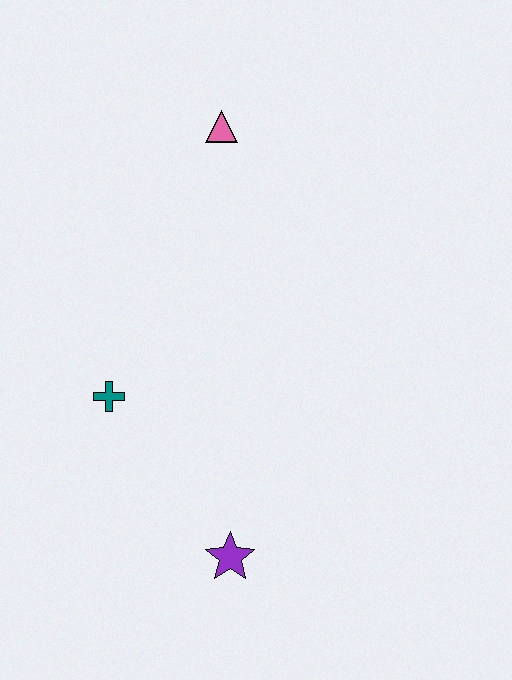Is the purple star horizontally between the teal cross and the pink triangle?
No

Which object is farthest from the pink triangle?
The purple star is farthest from the pink triangle.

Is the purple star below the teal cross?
Yes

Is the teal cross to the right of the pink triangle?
No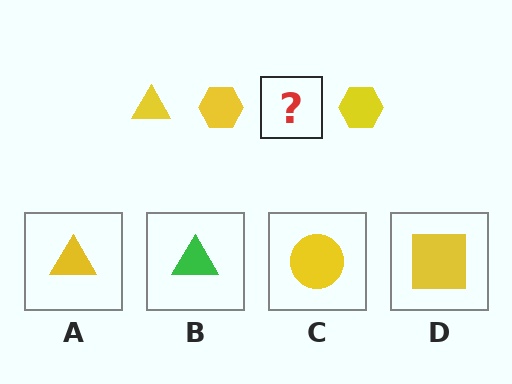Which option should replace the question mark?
Option A.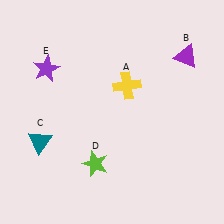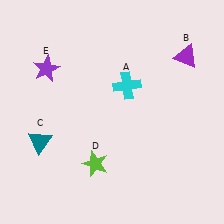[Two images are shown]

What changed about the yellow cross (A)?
In Image 1, A is yellow. In Image 2, it changed to cyan.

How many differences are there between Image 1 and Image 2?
There is 1 difference between the two images.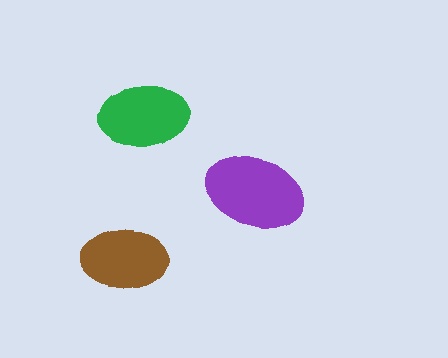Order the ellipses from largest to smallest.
the purple one, the green one, the brown one.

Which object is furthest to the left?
The brown ellipse is leftmost.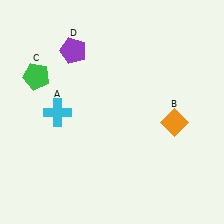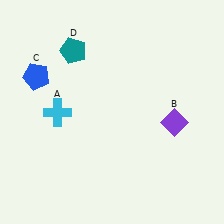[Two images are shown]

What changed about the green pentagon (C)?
In Image 1, C is green. In Image 2, it changed to blue.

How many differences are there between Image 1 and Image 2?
There are 3 differences between the two images.